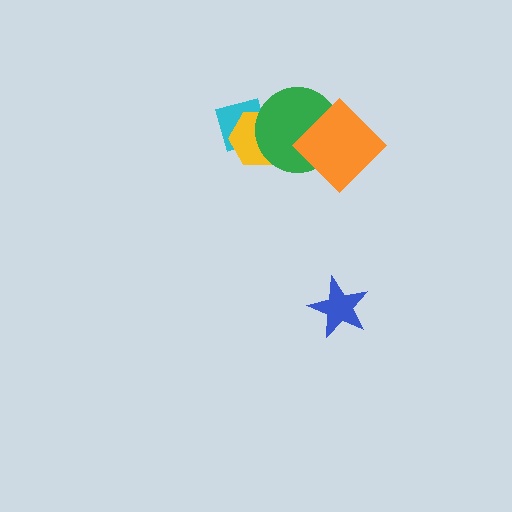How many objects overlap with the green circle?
3 objects overlap with the green circle.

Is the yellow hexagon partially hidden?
Yes, it is partially covered by another shape.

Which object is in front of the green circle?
The orange diamond is in front of the green circle.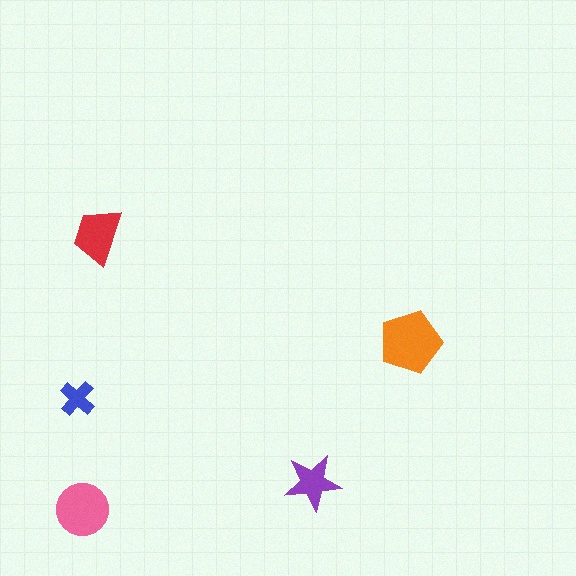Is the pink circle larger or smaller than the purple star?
Larger.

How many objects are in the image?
There are 5 objects in the image.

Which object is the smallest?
The blue cross.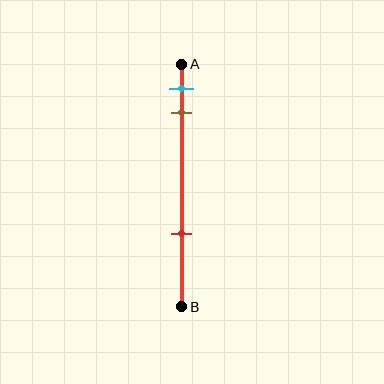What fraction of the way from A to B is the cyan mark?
The cyan mark is approximately 10% (0.1) of the way from A to B.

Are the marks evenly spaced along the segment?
No, the marks are not evenly spaced.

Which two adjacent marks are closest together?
The cyan and brown marks are the closest adjacent pair.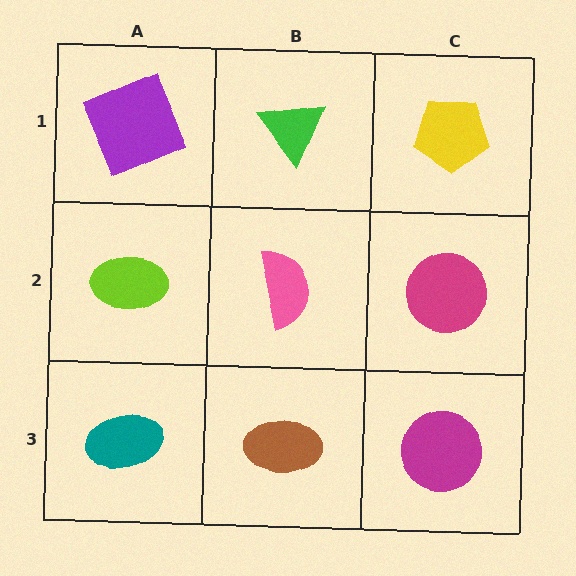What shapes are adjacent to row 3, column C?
A magenta circle (row 2, column C), a brown ellipse (row 3, column B).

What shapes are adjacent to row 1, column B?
A pink semicircle (row 2, column B), a purple square (row 1, column A), a yellow pentagon (row 1, column C).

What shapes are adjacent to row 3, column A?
A lime ellipse (row 2, column A), a brown ellipse (row 3, column B).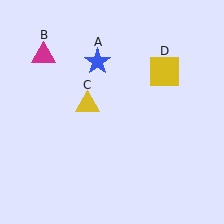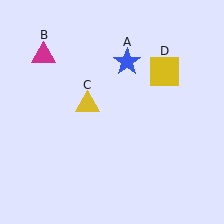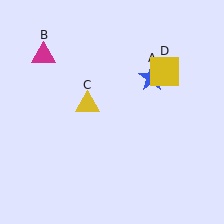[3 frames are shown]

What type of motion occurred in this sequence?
The blue star (object A) rotated clockwise around the center of the scene.